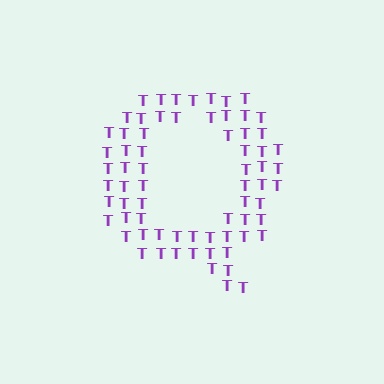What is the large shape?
The large shape is the letter Q.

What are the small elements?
The small elements are letter T's.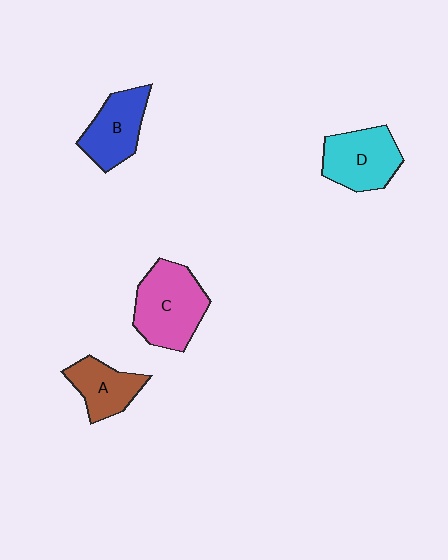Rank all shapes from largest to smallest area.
From largest to smallest: C (pink), D (cyan), B (blue), A (brown).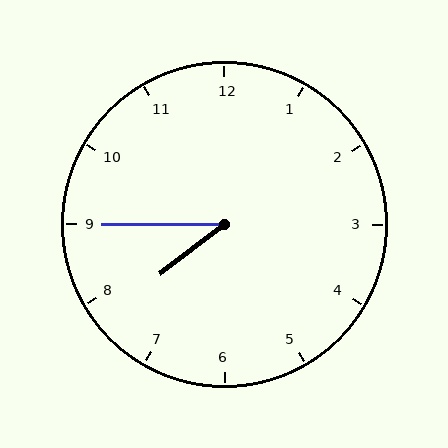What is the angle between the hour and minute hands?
Approximately 38 degrees.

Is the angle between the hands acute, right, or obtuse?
It is acute.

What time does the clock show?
7:45.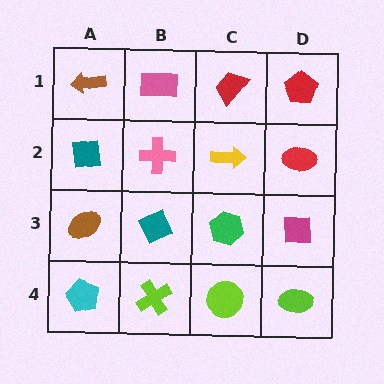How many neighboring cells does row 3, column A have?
3.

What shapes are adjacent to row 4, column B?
A teal diamond (row 3, column B), a cyan pentagon (row 4, column A), a lime circle (row 4, column C).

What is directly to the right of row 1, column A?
A pink rectangle.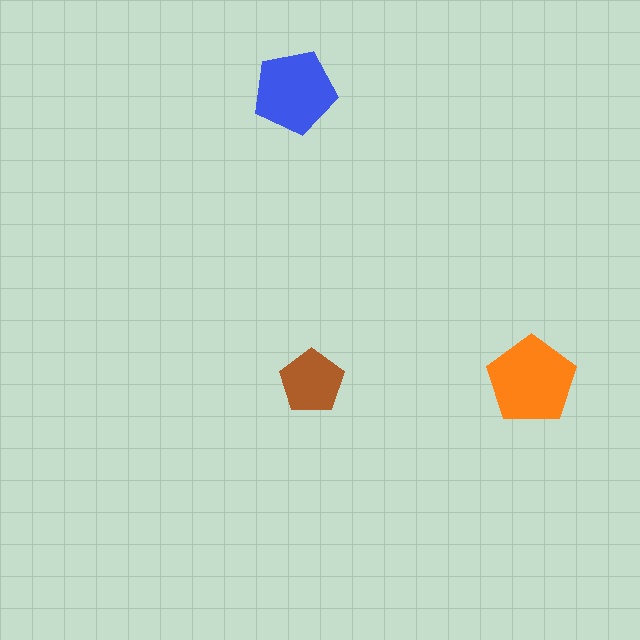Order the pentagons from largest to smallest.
the orange one, the blue one, the brown one.